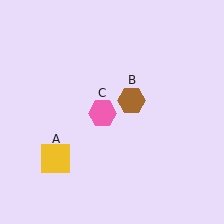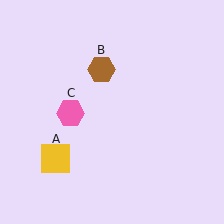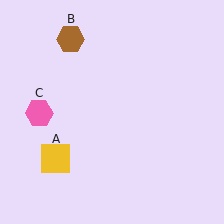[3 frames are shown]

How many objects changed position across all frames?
2 objects changed position: brown hexagon (object B), pink hexagon (object C).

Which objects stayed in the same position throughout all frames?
Yellow square (object A) remained stationary.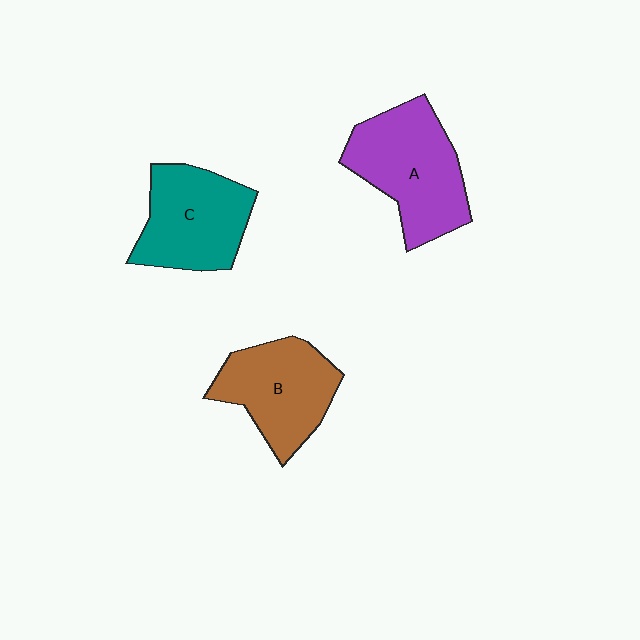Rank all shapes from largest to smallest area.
From largest to smallest: A (purple), C (teal), B (brown).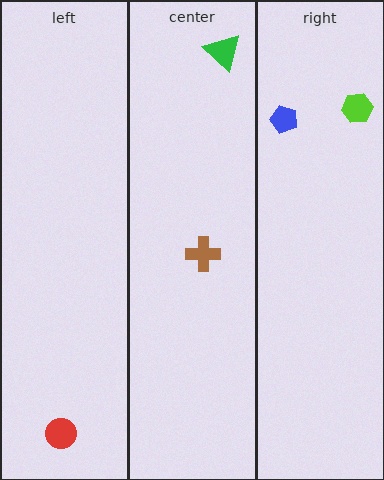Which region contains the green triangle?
The center region.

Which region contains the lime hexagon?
The right region.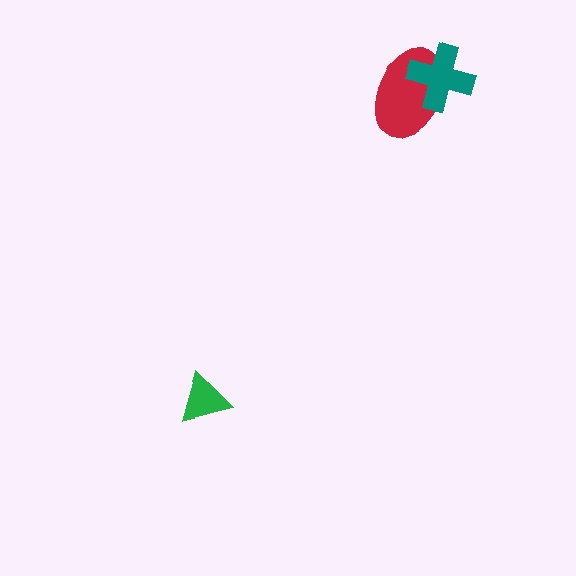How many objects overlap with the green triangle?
0 objects overlap with the green triangle.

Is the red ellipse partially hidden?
Yes, it is partially covered by another shape.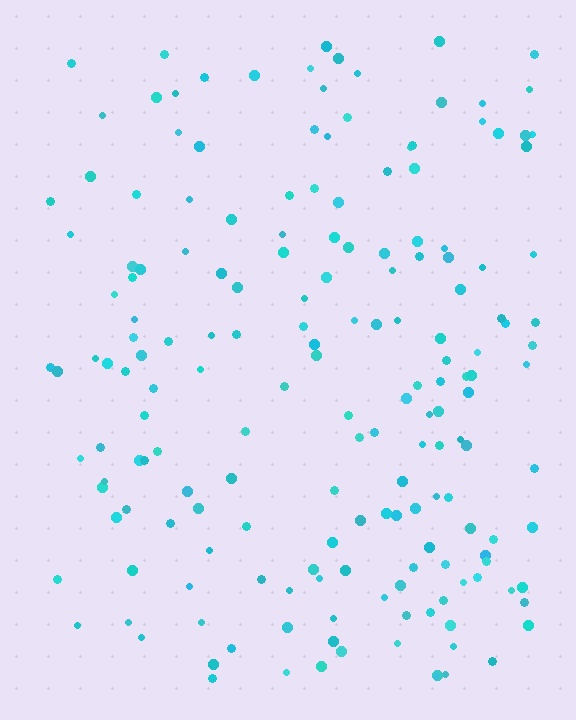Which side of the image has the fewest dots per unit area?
The left.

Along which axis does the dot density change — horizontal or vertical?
Horizontal.